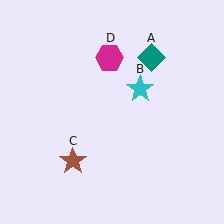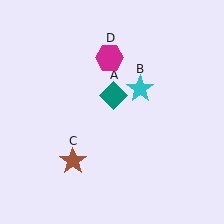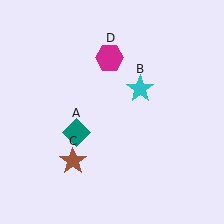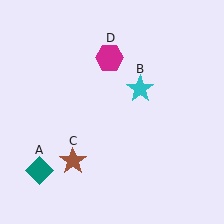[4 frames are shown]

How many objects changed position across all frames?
1 object changed position: teal diamond (object A).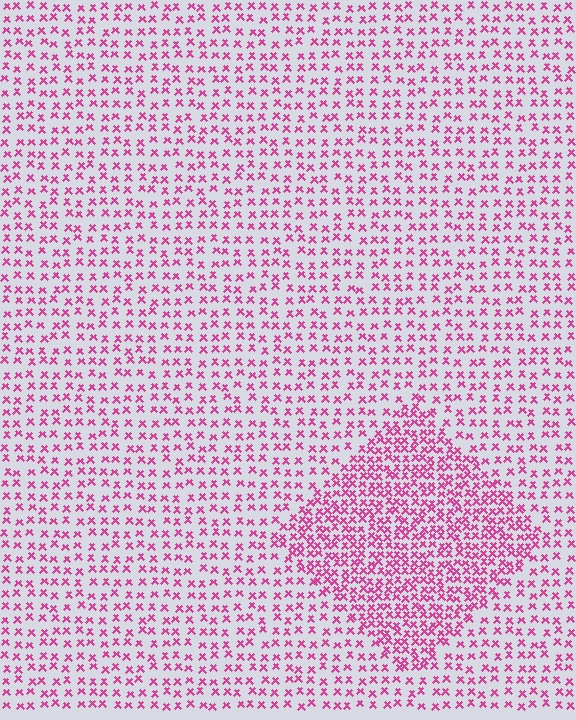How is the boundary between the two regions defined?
The boundary is defined by a change in element density (approximately 2.0x ratio). All elements are the same color, size, and shape.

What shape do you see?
I see a diamond.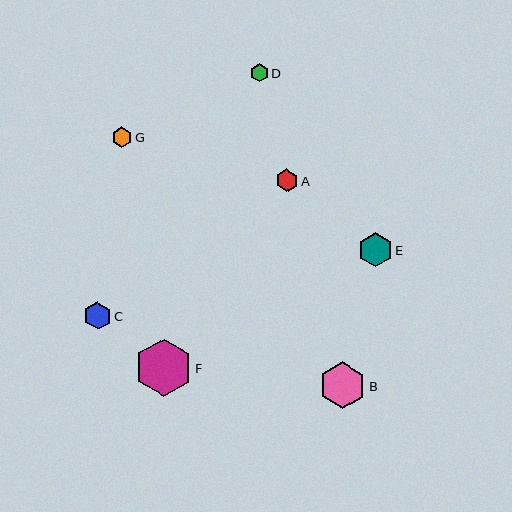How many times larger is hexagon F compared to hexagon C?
Hexagon F is approximately 2.1 times the size of hexagon C.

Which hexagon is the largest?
Hexagon F is the largest with a size of approximately 57 pixels.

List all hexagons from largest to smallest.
From largest to smallest: F, B, E, C, A, G, D.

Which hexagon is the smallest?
Hexagon D is the smallest with a size of approximately 18 pixels.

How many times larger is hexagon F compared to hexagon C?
Hexagon F is approximately 2.1 times the size of hexagon C.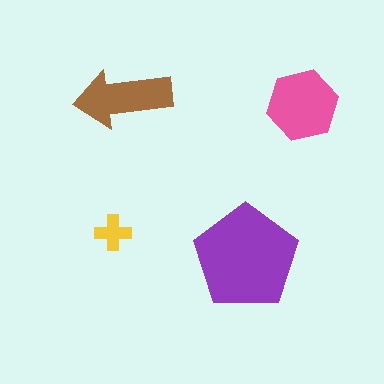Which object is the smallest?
The yellow cross.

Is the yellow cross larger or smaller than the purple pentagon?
Smaller.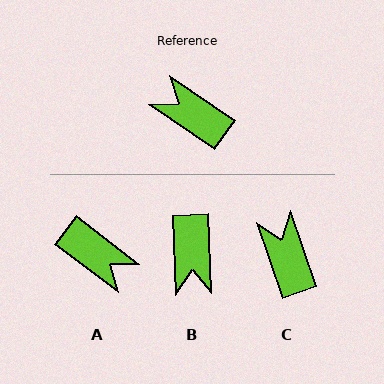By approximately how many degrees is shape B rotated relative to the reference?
Approximately 127 degrees counter-clockwise.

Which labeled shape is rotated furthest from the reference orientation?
A, about 177 degrees away.